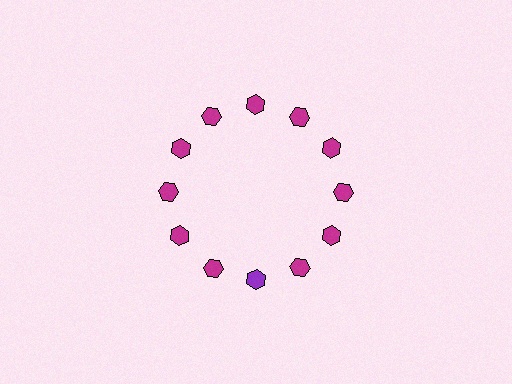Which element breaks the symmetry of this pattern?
The purple hexagon at roughly the 6 o'clock position breaks the symmetry. All other shapes are magenta hexagons.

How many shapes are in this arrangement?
There are 12 shapes arranged in a ring pattern.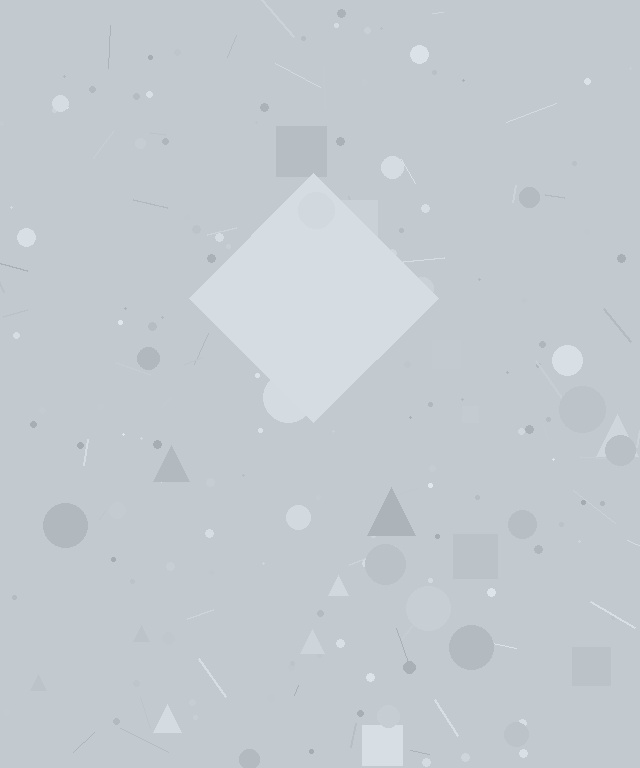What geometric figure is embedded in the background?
A diamond is embedded in the background.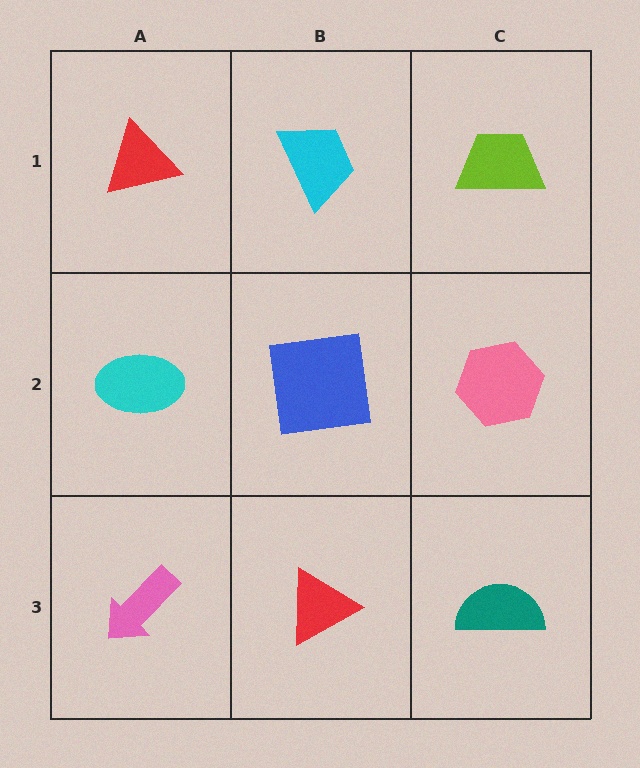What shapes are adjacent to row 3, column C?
A pink hexagon (row 2, column C), a red triangle (row 3, column B).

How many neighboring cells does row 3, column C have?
2.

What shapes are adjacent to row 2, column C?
A lime trapezoid (row 1, column C), a teal semicircle (row 3, column C), a blue square (row 2, column B).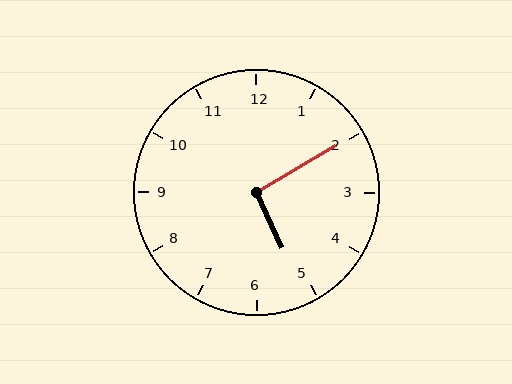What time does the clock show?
5:10.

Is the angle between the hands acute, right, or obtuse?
It is right.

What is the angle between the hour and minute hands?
Approximately 95 degrees.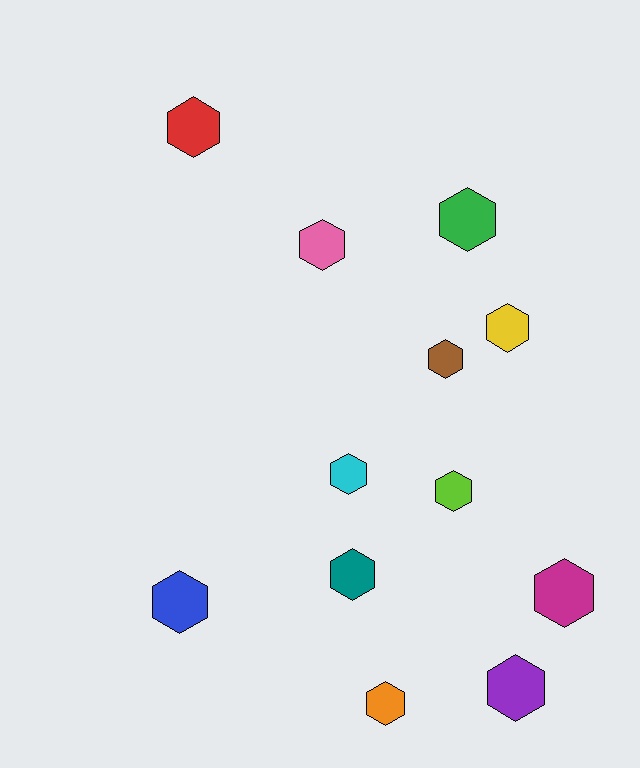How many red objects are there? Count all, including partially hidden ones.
There is 1 red object.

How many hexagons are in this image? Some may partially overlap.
There are 12 hexagons.